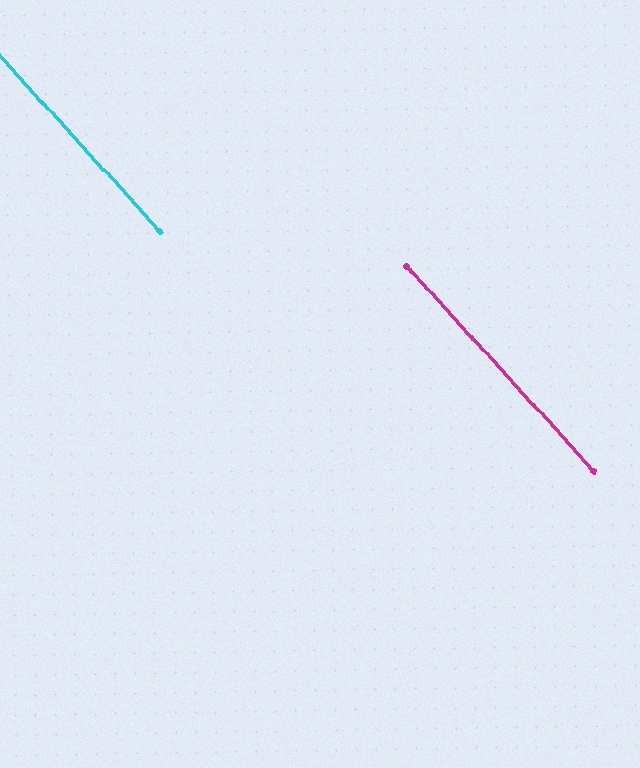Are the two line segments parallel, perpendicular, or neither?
Parallel — their directions differ by only 0.0°.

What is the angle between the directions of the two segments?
Approximately 0 degrees.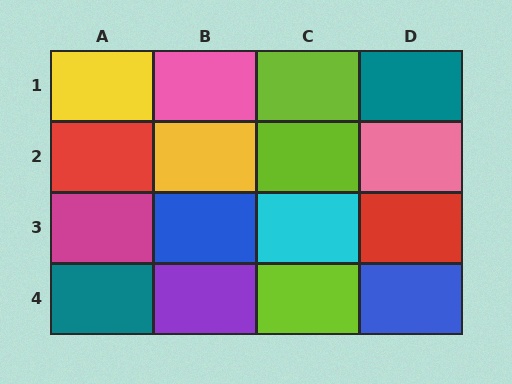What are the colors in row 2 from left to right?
Red, yellow, lime, pink.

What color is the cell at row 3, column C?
Cyan.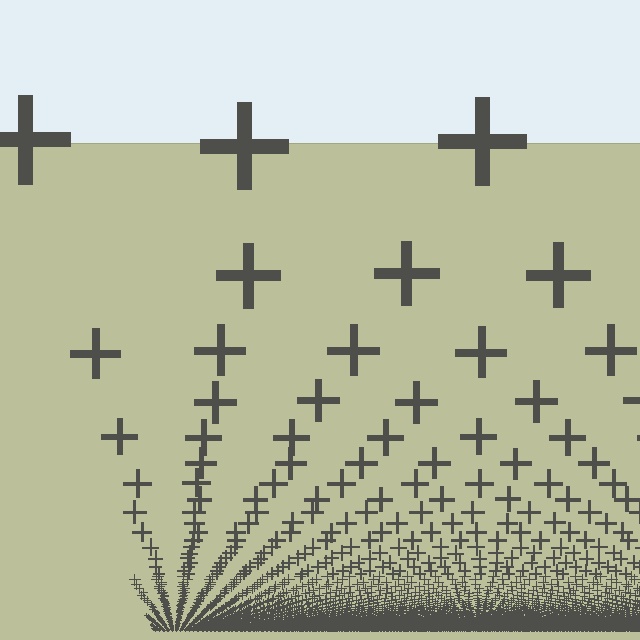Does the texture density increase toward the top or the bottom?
Density increases toward the bottom.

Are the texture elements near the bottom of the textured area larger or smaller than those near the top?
Smaller. The gradient is inverted — elements near the bottom are smaller and denser.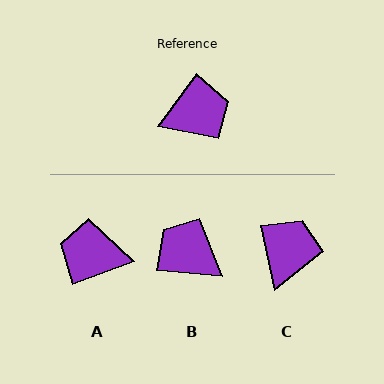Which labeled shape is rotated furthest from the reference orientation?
A, about 147 degrees away.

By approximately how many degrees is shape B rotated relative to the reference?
Approximately 122 degrees counter-clockwise.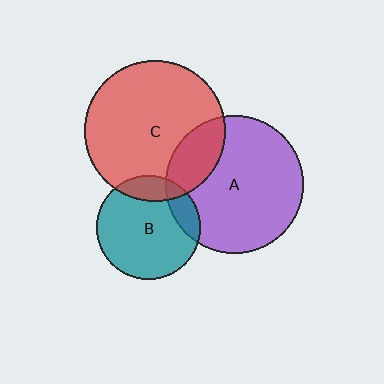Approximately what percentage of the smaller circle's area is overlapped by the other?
Approximately 15%.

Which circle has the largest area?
Circle C (red).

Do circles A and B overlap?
Yes.